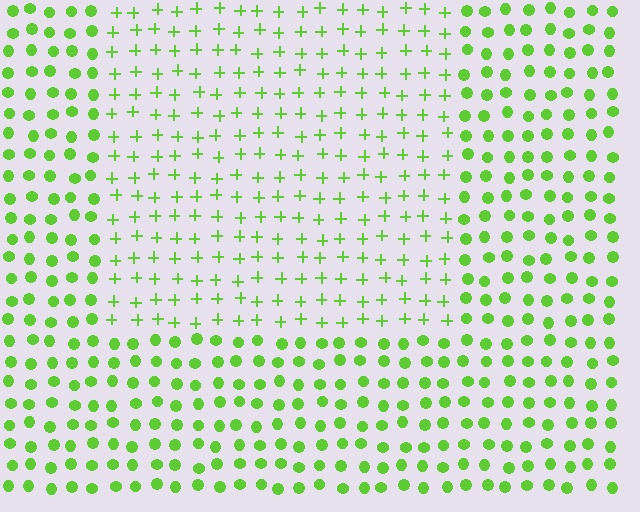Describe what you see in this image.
The image is filled with small lime elements arranged in a uniform grid. A rectangle-shaped region contains plus signs, while the surrounding area contains circles. The boundary is defined purely by the change in element shape.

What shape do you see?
I see a rectangle.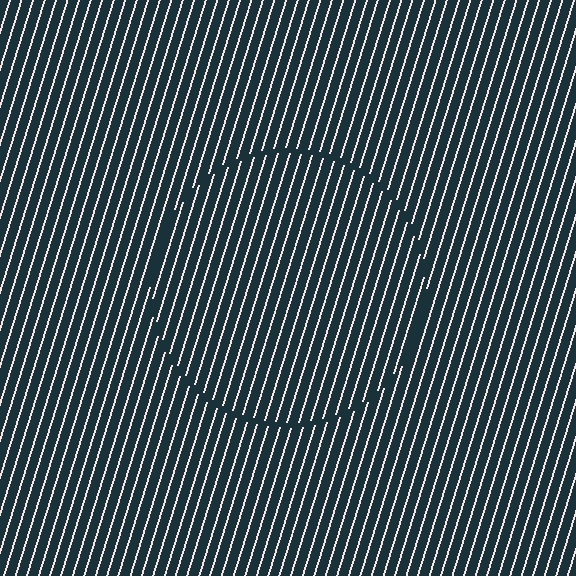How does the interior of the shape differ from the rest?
The interior of the shape contains the same grating, shifted by half a period — the contour is defined by the phase discontinuity where line-ends from the inner and outer gratings abut.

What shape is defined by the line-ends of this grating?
An illusory circle. The interior of the shape contains the same grating, shifted by half a period — the contour is defined by the phase discontinuity where line-ends from the inner and outer gratings abut.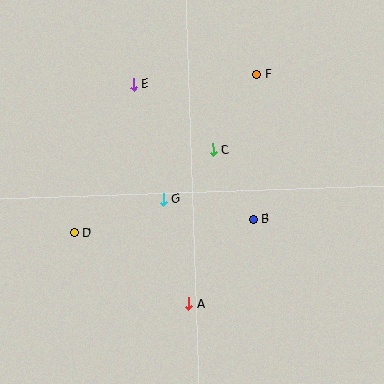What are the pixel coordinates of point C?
Point C is at (213, 150).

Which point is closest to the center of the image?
Point G at (164, 199) is closest to the center.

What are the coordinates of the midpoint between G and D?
The midpoint between G and D is at (119, 216).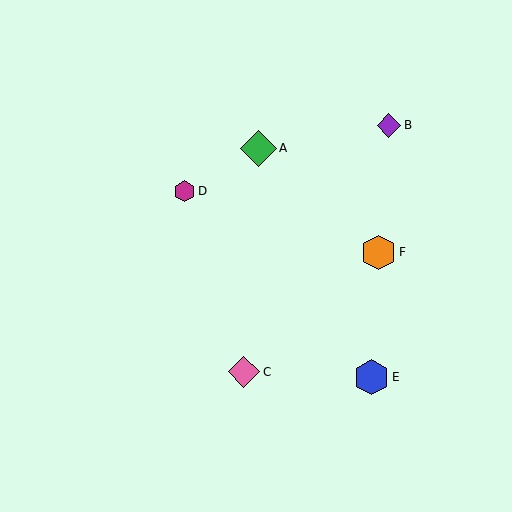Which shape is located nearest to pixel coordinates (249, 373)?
The pink diamond (labeled C) at (244, 372) is nearest to that location.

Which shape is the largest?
The green diamond (labeled A) is the largest.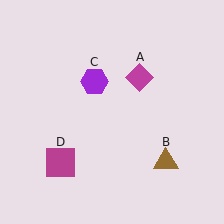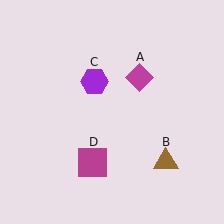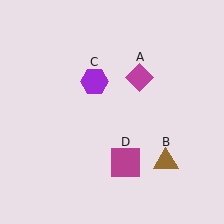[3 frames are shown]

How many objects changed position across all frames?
1 object changed position: magenta square (object D).